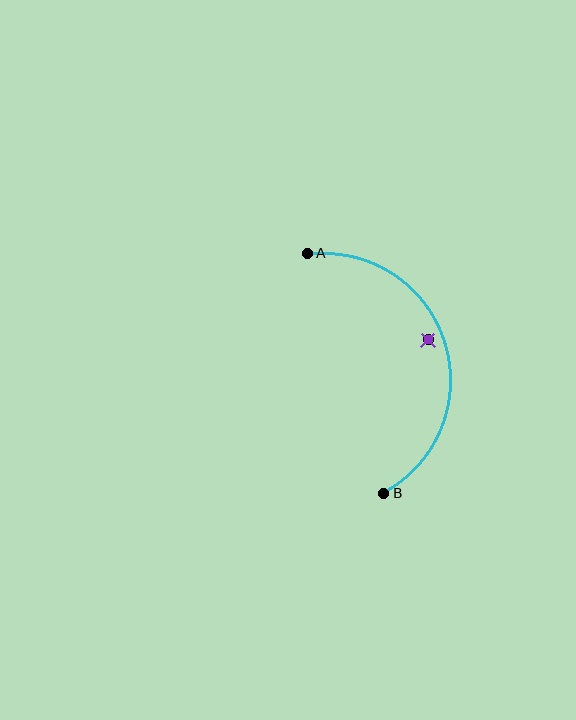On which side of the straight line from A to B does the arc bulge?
The arc bulges to the right of the straight line connecting A and B.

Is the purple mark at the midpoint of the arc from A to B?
No — the purple mark does not lie on the arc at all. It sits slightly inside the curve.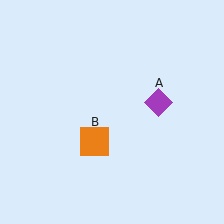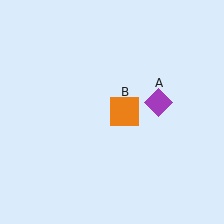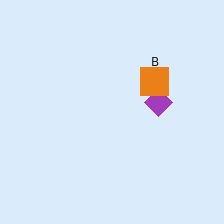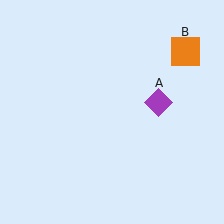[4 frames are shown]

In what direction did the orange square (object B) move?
The orange square (object B) moved up and to the right.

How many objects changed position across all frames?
1 object changed position: orange square (object B).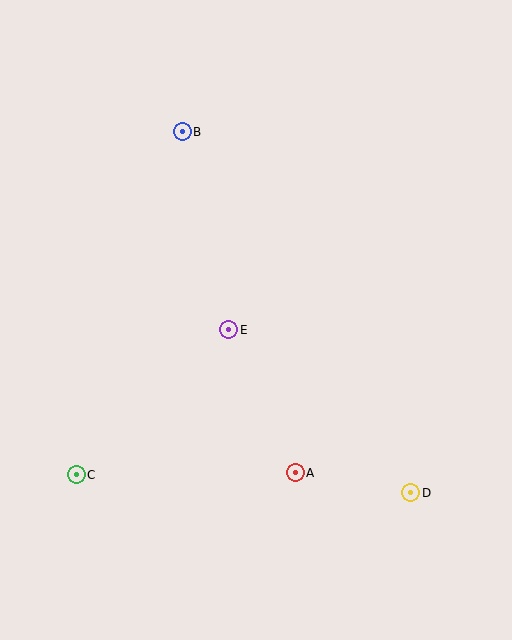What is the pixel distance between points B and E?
The distance between B and E is 203 pixels.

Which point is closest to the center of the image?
Point E at (229, 330) is closest to the center.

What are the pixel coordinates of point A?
Point A is at (295, 473).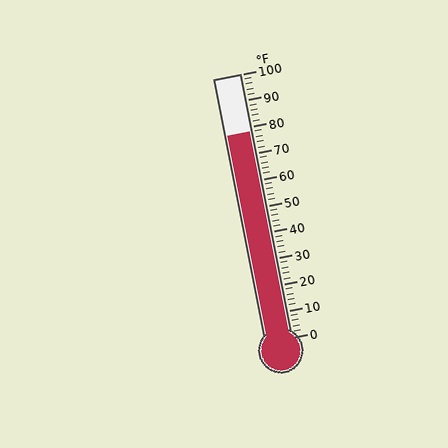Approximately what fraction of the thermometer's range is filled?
The thermometer is filled to approximately 80% of its range.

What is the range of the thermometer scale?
The thermometer scale ranges from 0°F to 100°F.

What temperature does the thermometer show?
The thermometer shows approximately 78°F.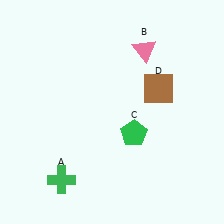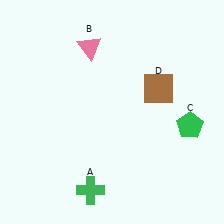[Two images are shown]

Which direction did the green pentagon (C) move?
The green pentagon (C) moved right.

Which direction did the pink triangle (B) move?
The pink triangle (B) moved left.